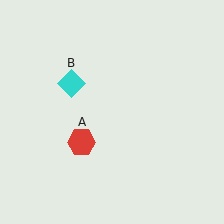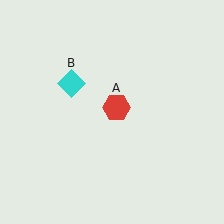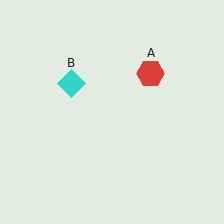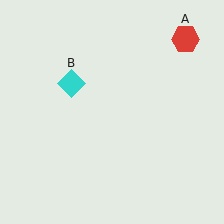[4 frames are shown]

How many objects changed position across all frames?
1 object changed position: red hexagon (object A).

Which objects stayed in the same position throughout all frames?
Cyan diamond (object B) remained stationary.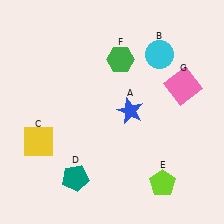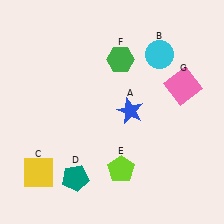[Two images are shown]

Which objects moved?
The objects that moved are: the yellow square (C), the lime pentagon (E).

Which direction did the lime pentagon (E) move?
The lime pentagon (E) moved left.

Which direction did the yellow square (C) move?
The yellow square (C) moved down.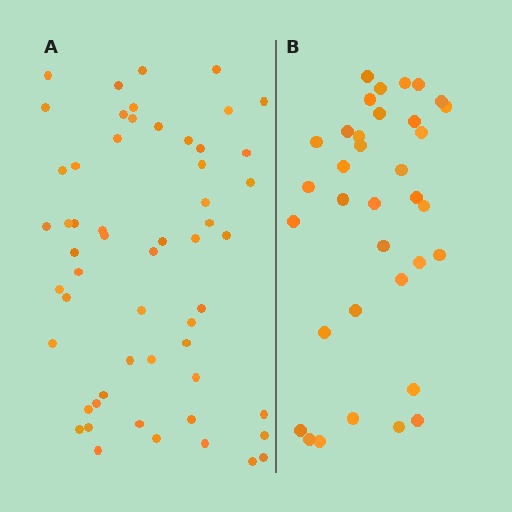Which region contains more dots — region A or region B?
Region A (the left region) has more dots.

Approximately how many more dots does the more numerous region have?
Region A has approximately 20 more dots than region B.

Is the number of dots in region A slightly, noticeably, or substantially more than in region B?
Region A has substantially more. The ratio is roughly 1.6 to 1.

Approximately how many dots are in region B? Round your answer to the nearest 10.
About 40 dots. (The exact count is 35, which rounds to 40.)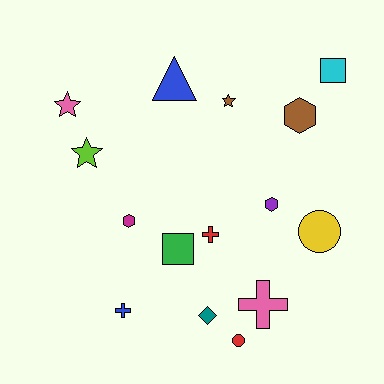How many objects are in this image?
There are 15 objects.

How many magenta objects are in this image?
There is 1 magenta object.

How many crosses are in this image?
There are 3 crosses.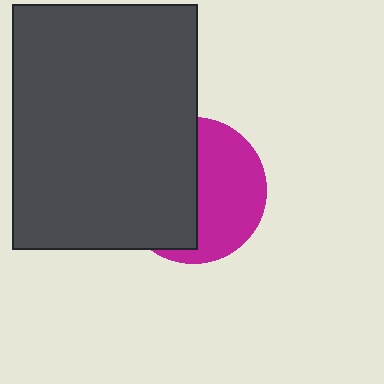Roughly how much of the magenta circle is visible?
About half of it is visible (roughly 49%).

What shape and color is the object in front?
The object in front is a dark gray rectangle.